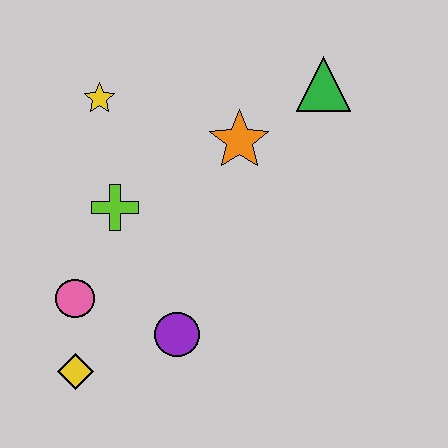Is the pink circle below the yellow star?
Yes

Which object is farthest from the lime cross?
The green triangle is farthest from the lime cross.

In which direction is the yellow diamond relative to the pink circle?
The yellow diamond is below the pink circle.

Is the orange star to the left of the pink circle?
No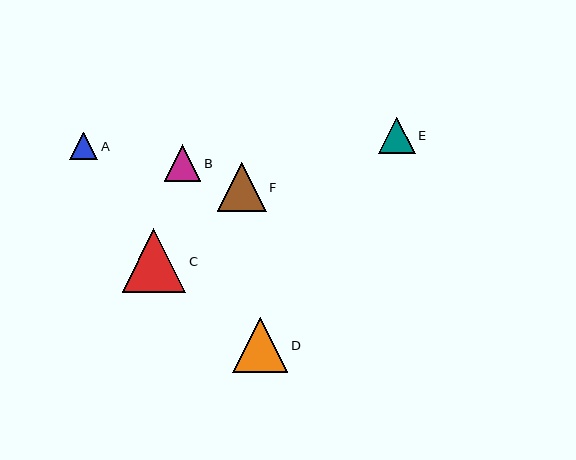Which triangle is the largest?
Triangle C is the largest with a size of approximately 64 pixels.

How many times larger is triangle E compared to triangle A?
Triangle E is approximately 1.3 times the size of triangle A.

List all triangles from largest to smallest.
From largest to smallest: C, D, F, B, E, A.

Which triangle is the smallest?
Triangle A is the smallest with a size of approximately 28 pixels.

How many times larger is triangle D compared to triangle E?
Triangle D is approximately 1.5 times the size of triangle E.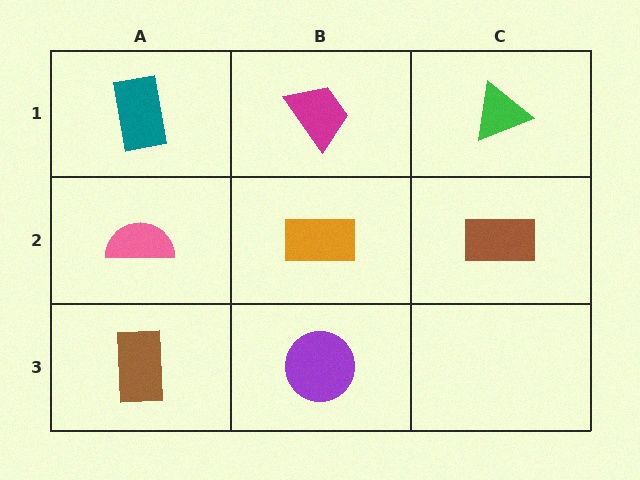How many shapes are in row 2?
3 shapes.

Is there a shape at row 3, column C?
No, that cell is empty.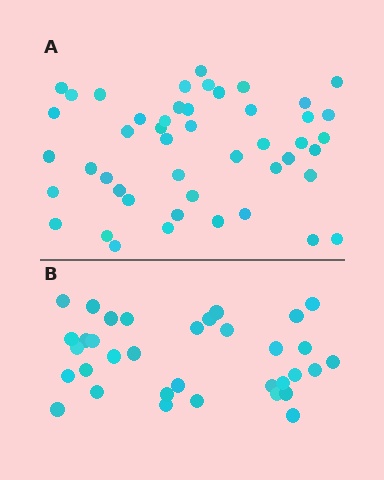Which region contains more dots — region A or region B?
Region A (the top region) has more dots.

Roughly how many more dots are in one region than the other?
Region A has approximately 15 more dots than region B.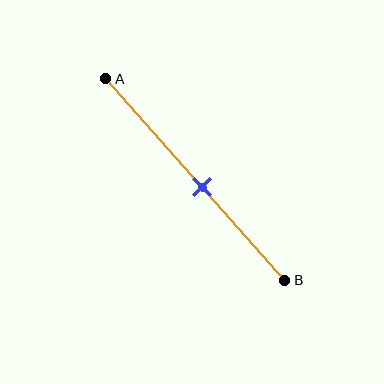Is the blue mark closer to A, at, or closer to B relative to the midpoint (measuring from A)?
The blue mark is closer to point B than the midpoint of segment AB.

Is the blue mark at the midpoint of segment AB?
No, the mark is at about 55% from A, not at the 50% midpoint.